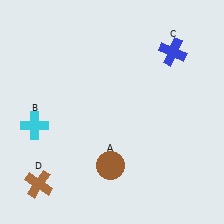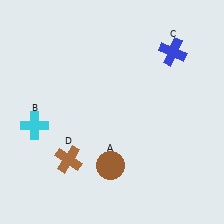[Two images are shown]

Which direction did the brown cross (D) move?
The brown cross (D) moved right.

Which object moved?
The brown cross (D) moved right.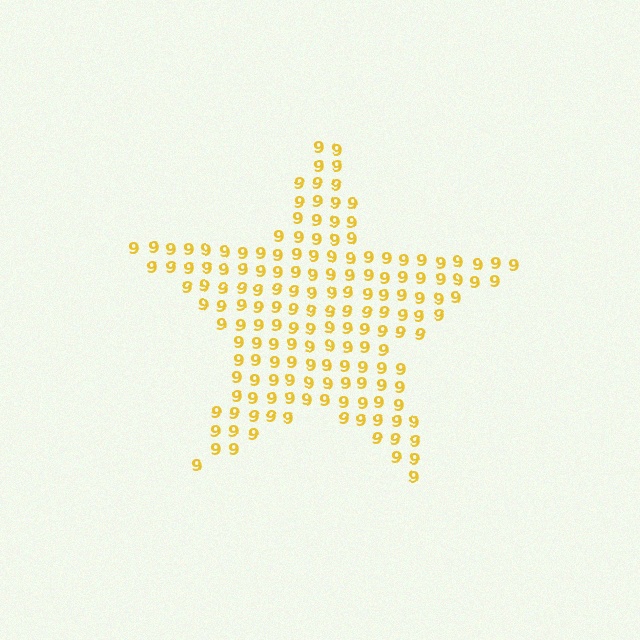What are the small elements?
The small elements are digit 9's.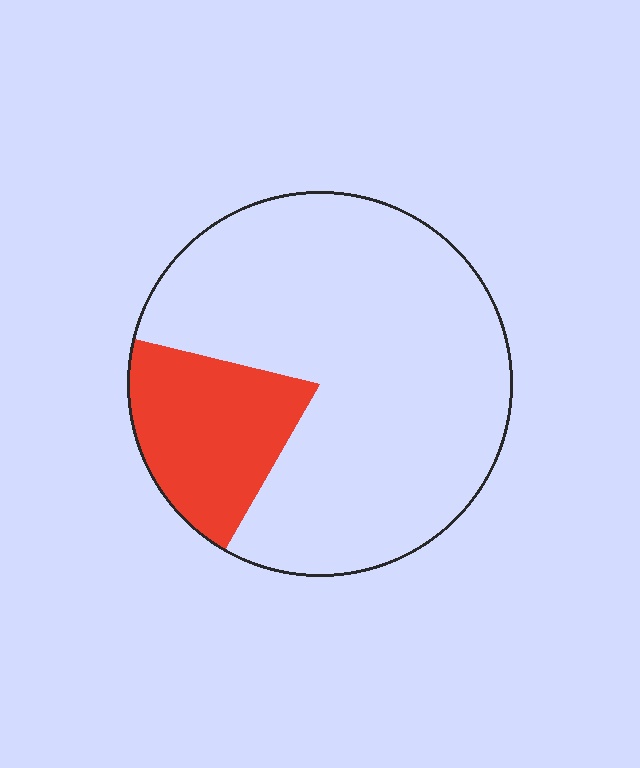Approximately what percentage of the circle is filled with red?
Approximately 20%.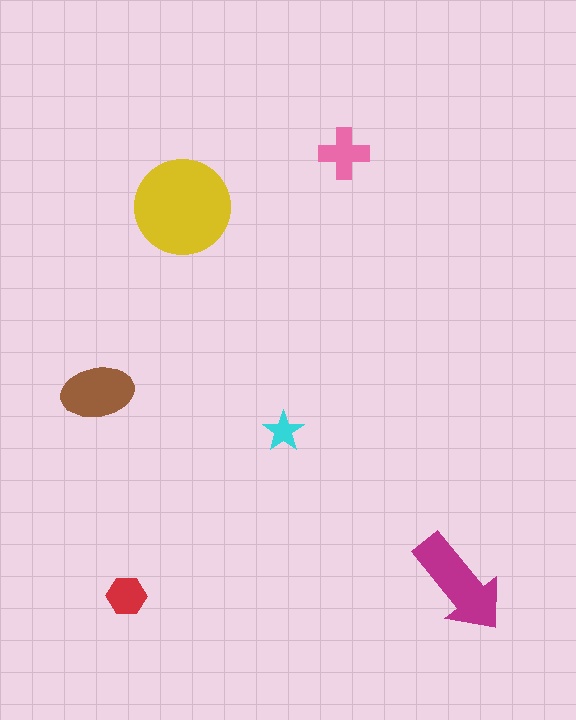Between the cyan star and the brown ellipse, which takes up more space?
The brown ellipse.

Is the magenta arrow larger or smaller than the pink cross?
Larger.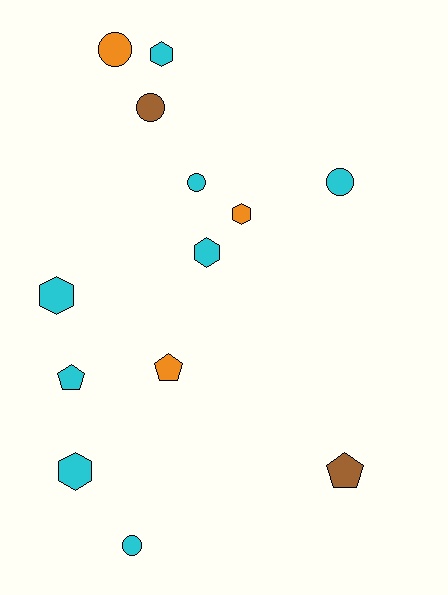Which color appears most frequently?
Cyan, with 8 objects.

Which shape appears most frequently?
Circle, with 5 objects.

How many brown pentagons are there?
There is 1 brown pentagon.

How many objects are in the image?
There are 13 objects.